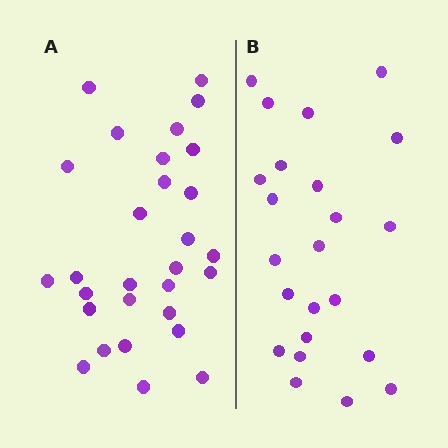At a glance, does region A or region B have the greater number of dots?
Region A (the left region) has more dots.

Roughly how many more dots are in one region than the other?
Region A has about 6 more dots than region B.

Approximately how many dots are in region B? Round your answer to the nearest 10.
About 20 dots. (The exact count is 23, which rounds to 20.)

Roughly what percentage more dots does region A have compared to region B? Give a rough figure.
About 25% more.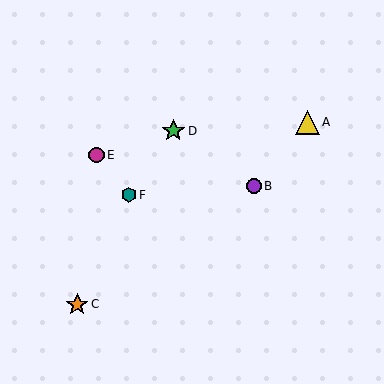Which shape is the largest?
The yellow triangle (labeled A) is the largest.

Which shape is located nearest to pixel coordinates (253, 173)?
The purple circle (labeled B) at (254, 186) is nearest to that location.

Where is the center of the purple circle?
The center of the purple circle is at (254, 186).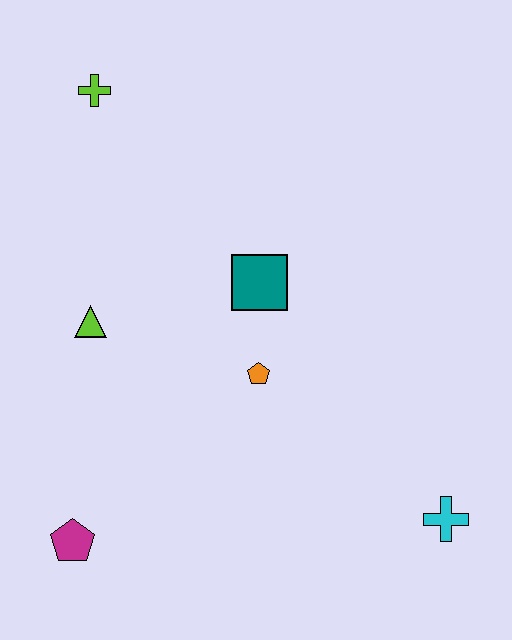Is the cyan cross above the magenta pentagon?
Yes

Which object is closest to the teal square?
The orange pentagon is closest to the teal square.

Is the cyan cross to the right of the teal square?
Yes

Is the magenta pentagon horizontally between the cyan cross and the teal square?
No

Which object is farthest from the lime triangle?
The cyan cross is farthest from the lime triangle.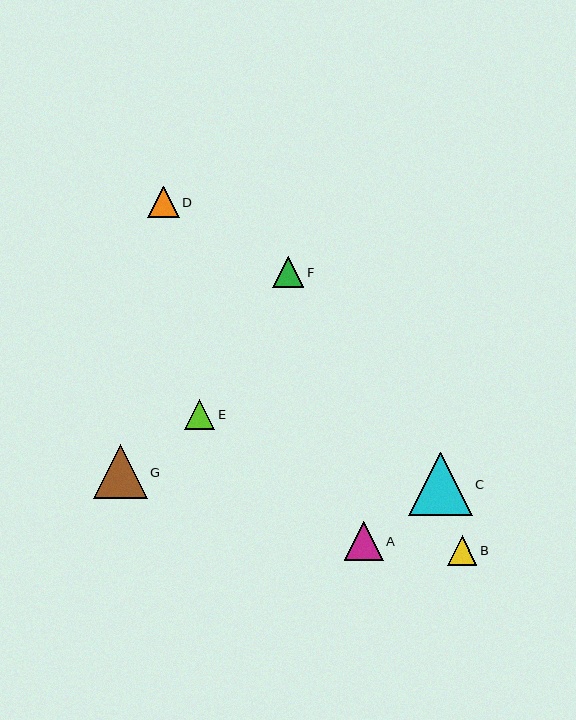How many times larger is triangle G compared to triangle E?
Triangle G is approximately 1.8 times the size of triangle E.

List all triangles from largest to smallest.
From largest to smallest: C, G, A, D, F, E, B.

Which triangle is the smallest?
Triangle B is the smallest with a size of approximately 30 pixels.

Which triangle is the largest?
Triangle C is the largest with a size of approximately 63 pixels.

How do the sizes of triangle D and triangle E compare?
Triangle D and triangle E are approximately the same size.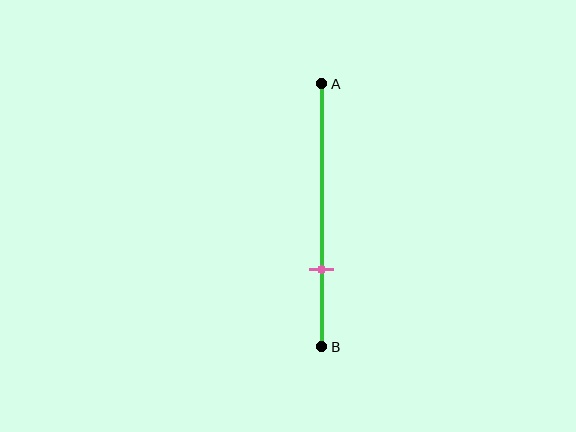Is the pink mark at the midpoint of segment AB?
No, the mark is at about 70% from A, not at the 50% midpoint.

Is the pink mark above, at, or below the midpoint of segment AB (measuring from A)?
The pink mark is below the midpoint of segment AB.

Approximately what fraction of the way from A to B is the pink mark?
The pink mark is approximately 70% of the way from A to B.